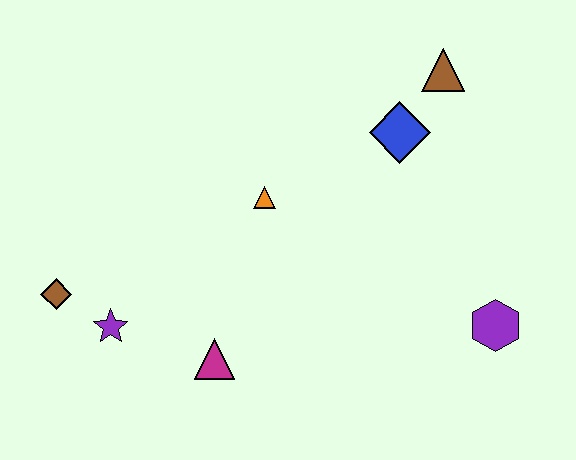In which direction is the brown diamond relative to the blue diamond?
The brown diamond is to the left of the blue diamond.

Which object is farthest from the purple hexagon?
The brown diamond is farthest from the purple hexagon.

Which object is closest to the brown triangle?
The blue diamond is closest to the brown triangle.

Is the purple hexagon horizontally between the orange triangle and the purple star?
No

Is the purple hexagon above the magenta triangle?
Yes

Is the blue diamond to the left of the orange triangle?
No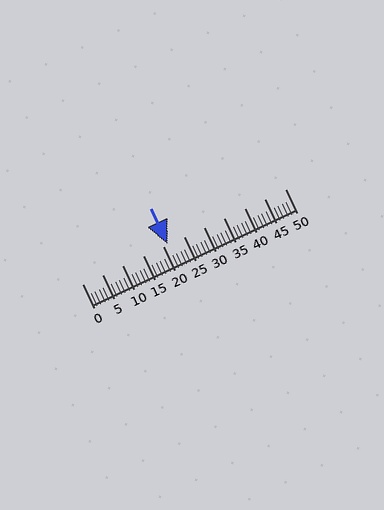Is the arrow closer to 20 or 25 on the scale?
The arrow is closer to 20.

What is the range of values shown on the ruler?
The ruler shows values from 0 to 50.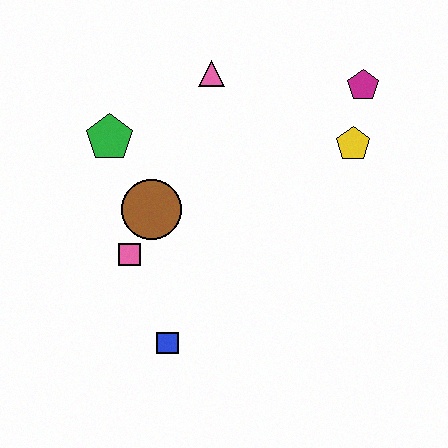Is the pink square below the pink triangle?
Yes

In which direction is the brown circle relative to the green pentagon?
The brown circle is below the green pentagon.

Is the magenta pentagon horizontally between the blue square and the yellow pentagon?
No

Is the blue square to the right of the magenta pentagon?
No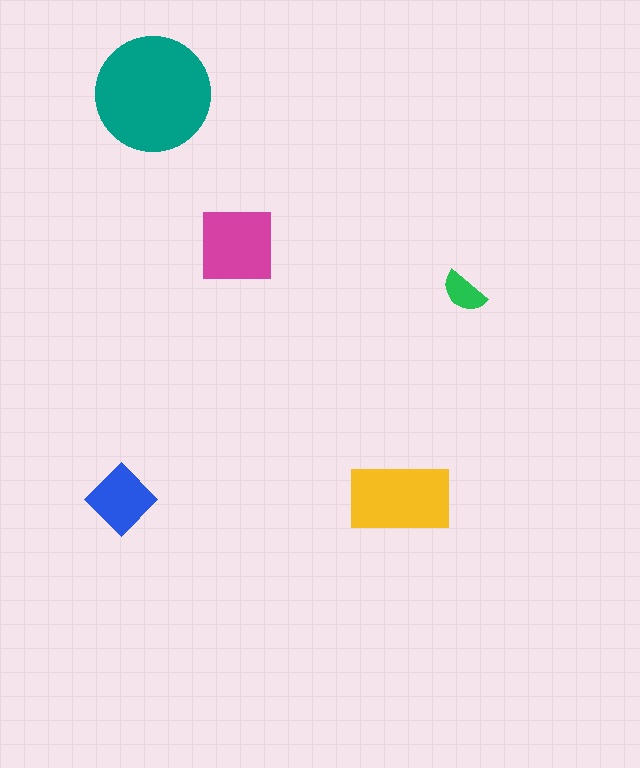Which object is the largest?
The teal circle.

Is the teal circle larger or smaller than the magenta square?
Larger.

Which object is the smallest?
The green semicircle.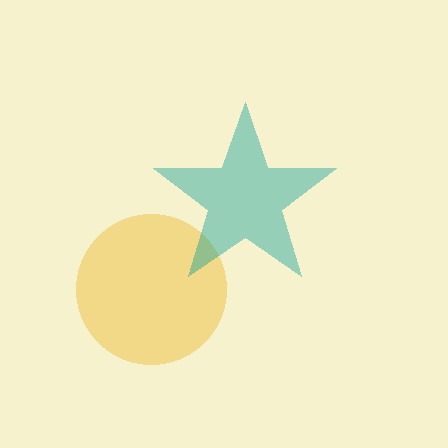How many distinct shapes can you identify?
There are 2 distinct shapes: a yellow circle, a teal star.